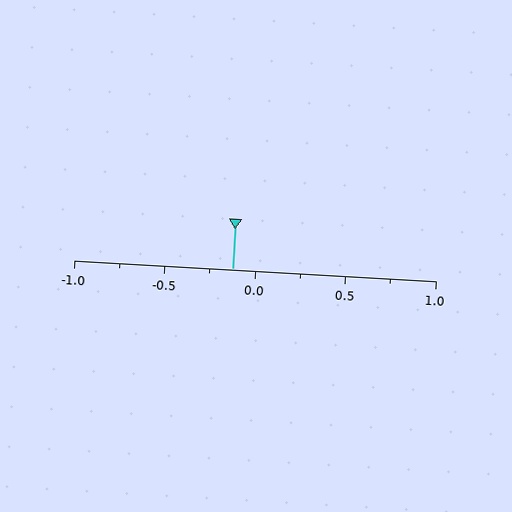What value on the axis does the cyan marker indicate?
The marker indicates approximately -0.12.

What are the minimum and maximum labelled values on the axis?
The axis runs from -1.0 to 1.0.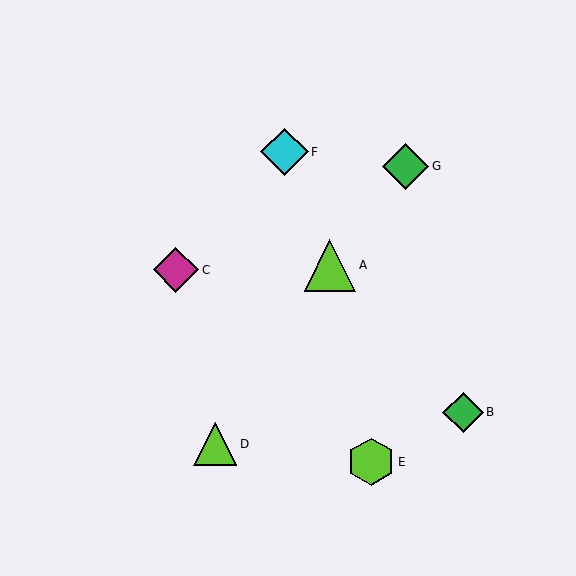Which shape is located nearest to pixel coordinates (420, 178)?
The green diamond (labeled G) at (406, 166) is nearest to that location.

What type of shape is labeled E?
Shape E is a lime hexagon.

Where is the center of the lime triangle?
The center of the lime triangle is at (215, 444).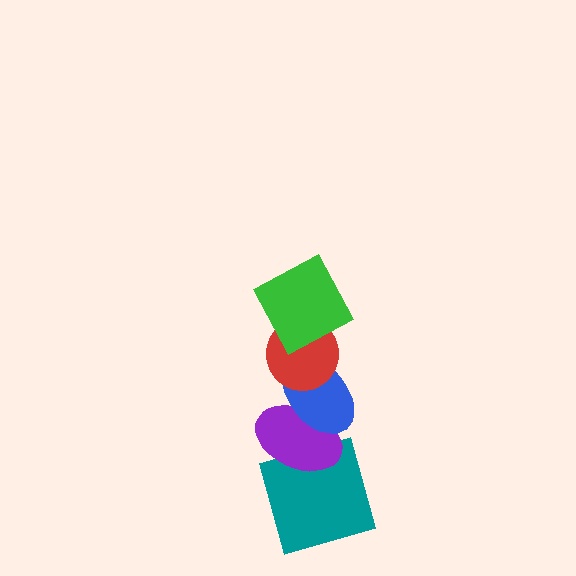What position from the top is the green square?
The green square is 1st from the top.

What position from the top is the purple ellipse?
The purple ellipse is 4th from the top.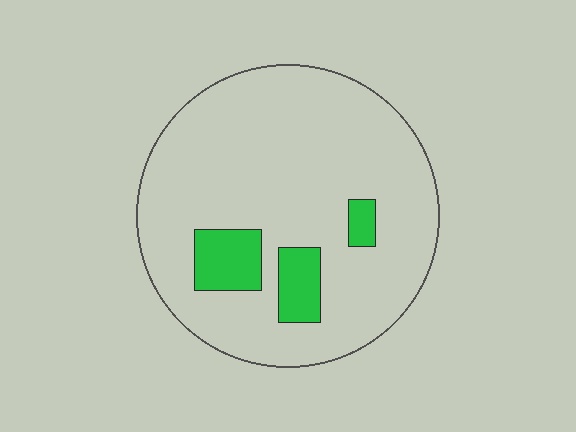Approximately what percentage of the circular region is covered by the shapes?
Approximately 10%.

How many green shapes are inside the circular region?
3.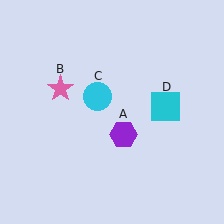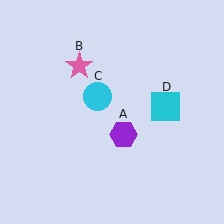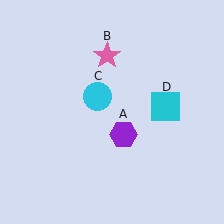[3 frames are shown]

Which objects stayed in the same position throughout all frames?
Purple hexagon (object A) and cyan circle (object C) and cyan square (object D) remained stationary.